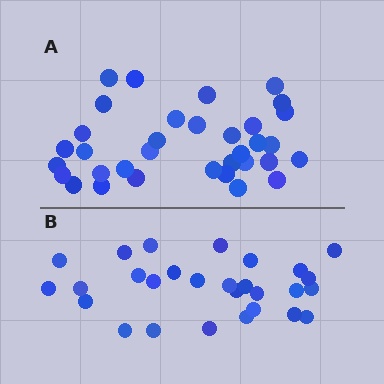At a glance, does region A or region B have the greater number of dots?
Region A (the top region) has more dots.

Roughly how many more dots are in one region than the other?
Region A has about 6 more dots than region B.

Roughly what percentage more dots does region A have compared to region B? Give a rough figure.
About 20% more.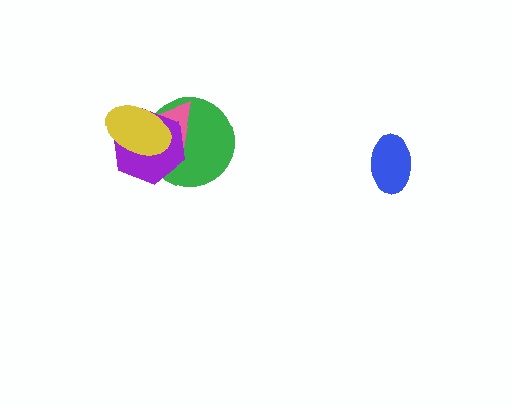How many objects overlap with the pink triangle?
3 objects overlap with the pink triangle.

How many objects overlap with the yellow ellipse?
3 objects overlap with the yellow ellipse.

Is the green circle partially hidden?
Yes, it is partially covered by another shape.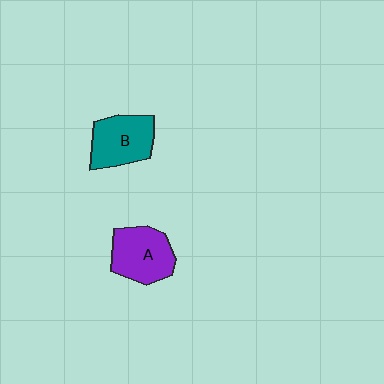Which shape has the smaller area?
Shape B (teal).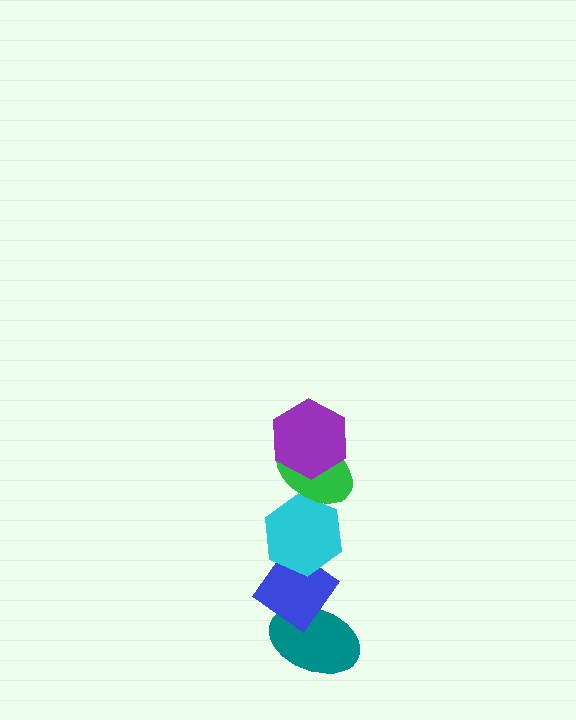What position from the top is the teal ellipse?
The teal ellipse is 5th from the top.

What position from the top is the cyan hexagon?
The cyan hexagon is 3rd from the top.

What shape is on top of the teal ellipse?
The blue diamond is on top of the teal ellipse.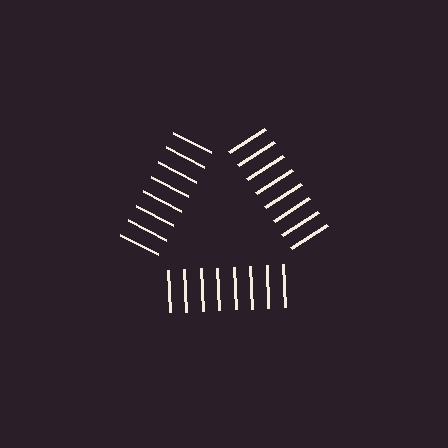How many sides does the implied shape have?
3 sides — the line-ends trace a triangle.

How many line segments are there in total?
24 — 8 along each of the 3 edges.